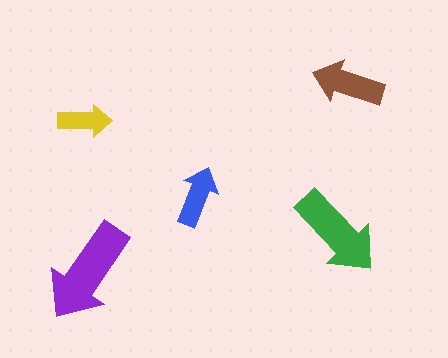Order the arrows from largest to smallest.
the purple one, the green one, the brown one, the blue one, the yellow one.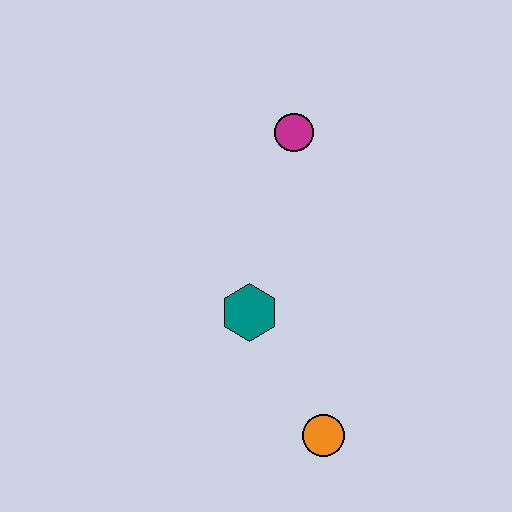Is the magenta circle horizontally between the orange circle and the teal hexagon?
Yes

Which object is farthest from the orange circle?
The magenta circle is farthest from the orange circle.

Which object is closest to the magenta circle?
The teal hexagon is closest to the magenta circle.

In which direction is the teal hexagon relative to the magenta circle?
The teal hexagon is below the magenta circle.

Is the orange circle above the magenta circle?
No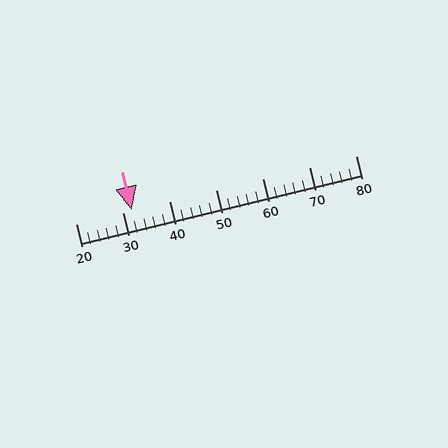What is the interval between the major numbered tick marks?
The major tick marks are spaced 10 units apart.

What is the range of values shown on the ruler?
The ruler shows values from 20 to 80.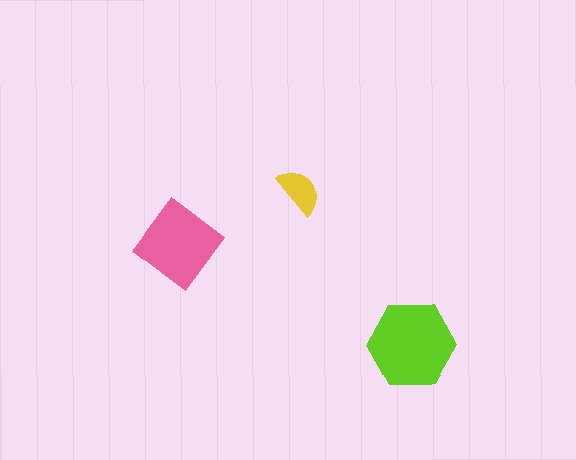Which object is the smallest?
The yellow semicircle.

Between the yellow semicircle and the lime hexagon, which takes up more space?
The lime hexagon.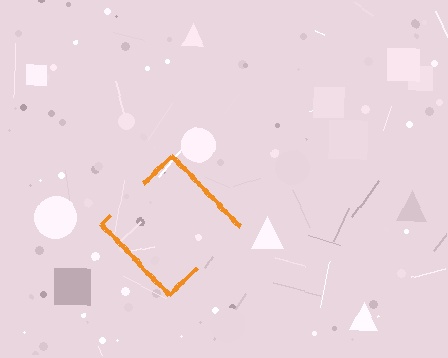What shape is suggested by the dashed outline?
The dashed outline suggests a diamond.